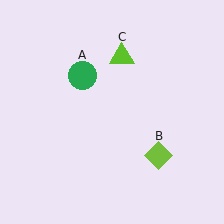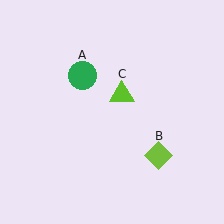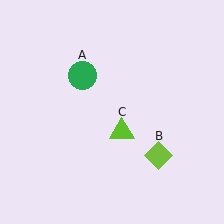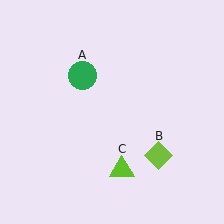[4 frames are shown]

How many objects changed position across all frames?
1 object changed position: lime triangle (object C).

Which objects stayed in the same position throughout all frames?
Green circle (object A) and lime diamond (object B) remained stationary.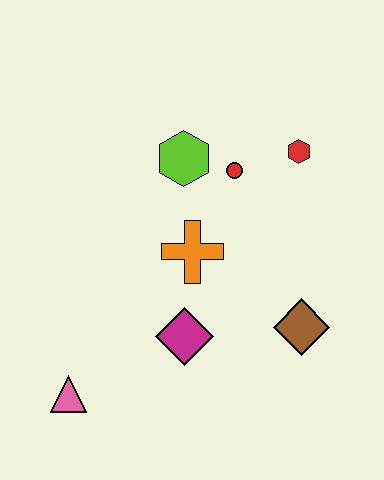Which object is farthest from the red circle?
The pink triangle is farthest from the red circle.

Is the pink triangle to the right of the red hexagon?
No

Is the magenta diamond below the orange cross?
Yes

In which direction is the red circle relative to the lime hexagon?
The red circle is to the right of the lime hexagon.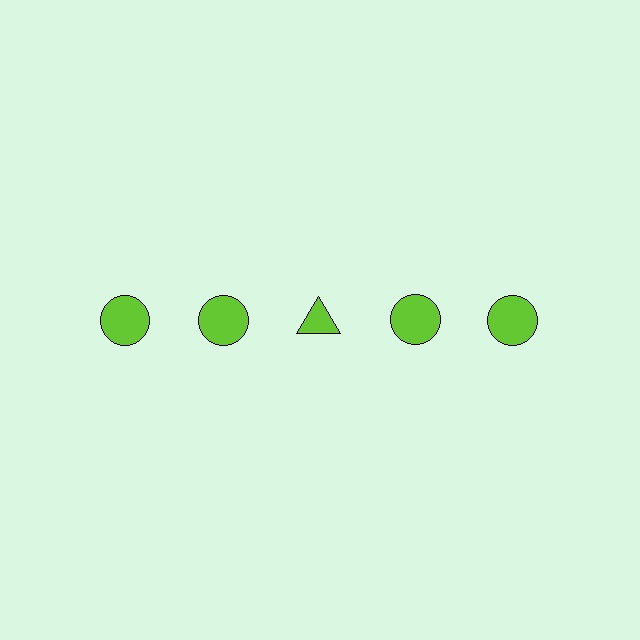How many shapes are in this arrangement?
There are 5 shapes arranged in a grid pattern.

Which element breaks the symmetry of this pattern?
The lime triangle in the top row, center column breaks the symmetry. All other shapes are lime circles.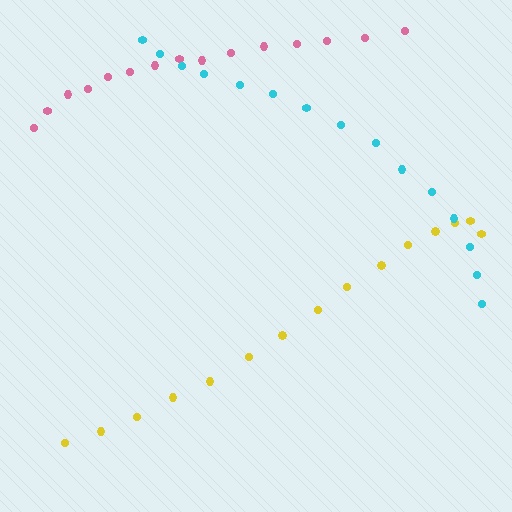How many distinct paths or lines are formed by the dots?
There are 3 distinct paths.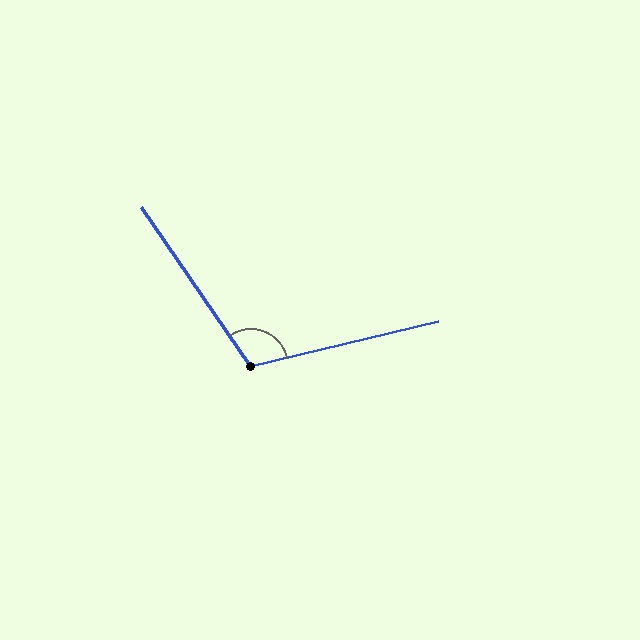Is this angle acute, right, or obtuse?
It is obtuse.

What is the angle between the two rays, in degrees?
Approximately 111 degrees.